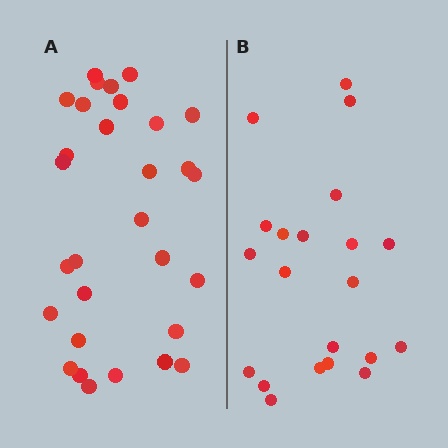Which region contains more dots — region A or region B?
Region A (the left region) has more dots.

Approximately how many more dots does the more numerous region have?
Region A has roughly 8 or so more dots than region B.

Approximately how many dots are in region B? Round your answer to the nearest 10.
About 20 dots. (The exact count is 21, which rounds to 20.)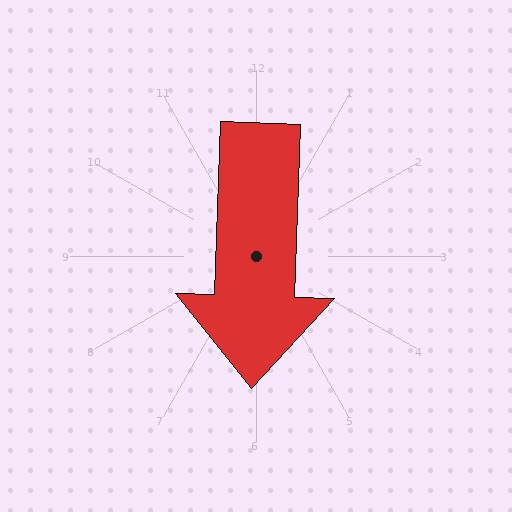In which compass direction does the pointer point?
South.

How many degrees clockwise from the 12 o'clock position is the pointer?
Approximately 182 degrees.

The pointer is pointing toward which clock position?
Roughly 6 o'clock.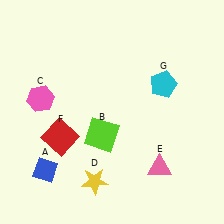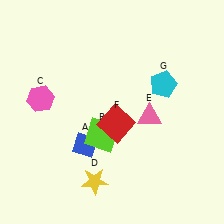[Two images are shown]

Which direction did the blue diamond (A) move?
The blue diamond (A) moved right.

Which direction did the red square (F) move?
The red square (F) moved right.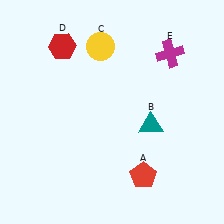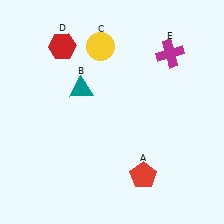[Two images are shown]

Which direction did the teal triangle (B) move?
The teal triangle (B) moved left.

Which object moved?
The teal triangle (B) moved left.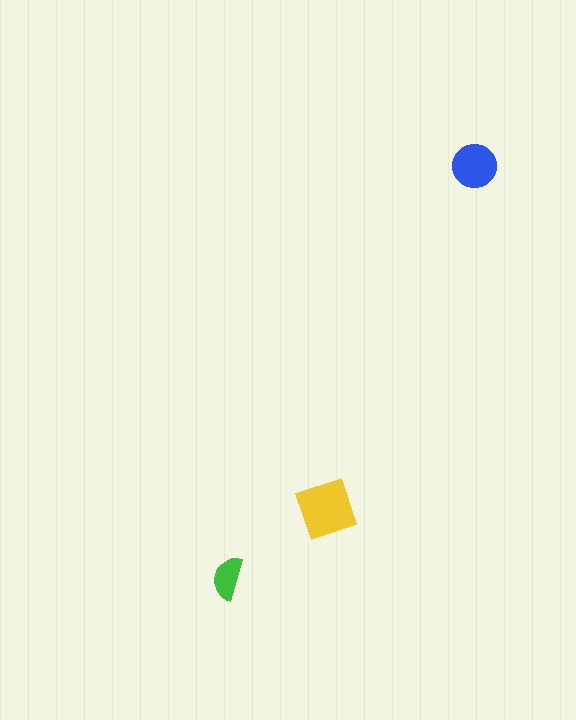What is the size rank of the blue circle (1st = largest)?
2nd.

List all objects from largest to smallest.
The yellow square, the blue circle, the green semicircle.